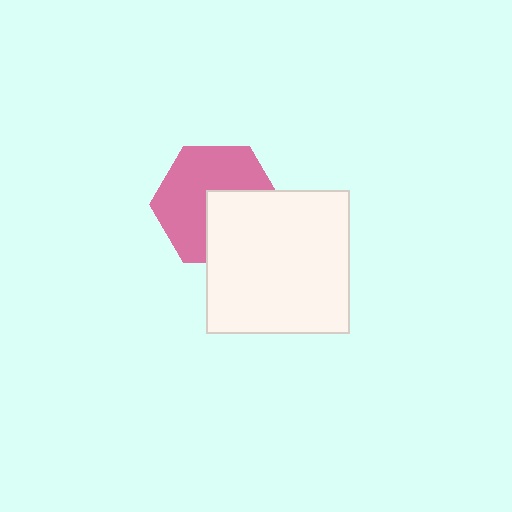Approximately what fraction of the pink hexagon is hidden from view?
Roughly 40% of the pink hexagon is hidden behind the white square.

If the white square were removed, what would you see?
You would see the complete pink hexagon.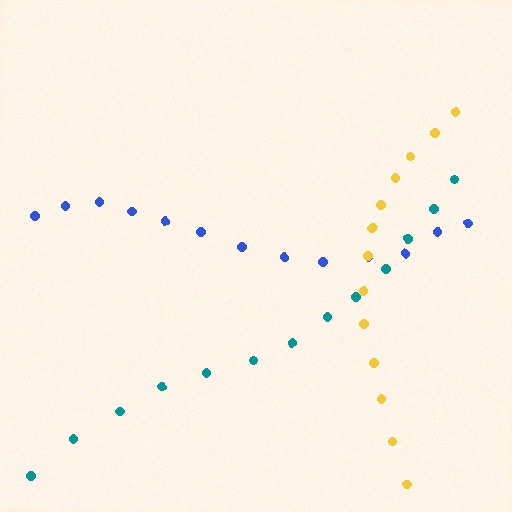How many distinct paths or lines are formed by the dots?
There are 3 distinct paths.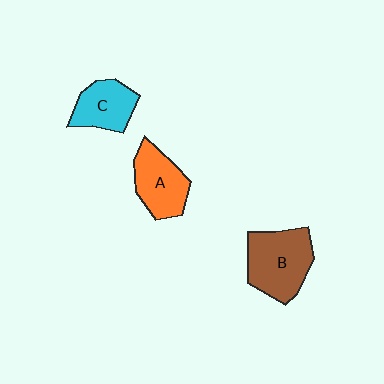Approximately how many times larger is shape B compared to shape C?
Approximately 1.5 times.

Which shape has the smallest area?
Shape C (cyan).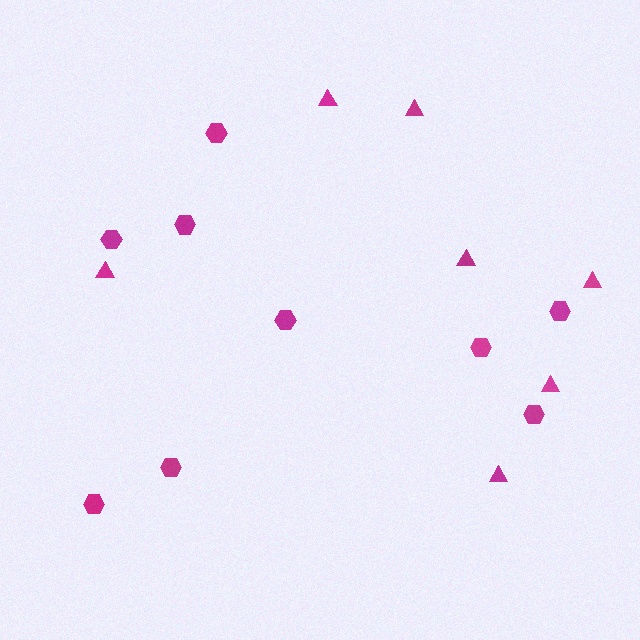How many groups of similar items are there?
There are 2 groups: one group of hexagons (9) and one group of triangles (7).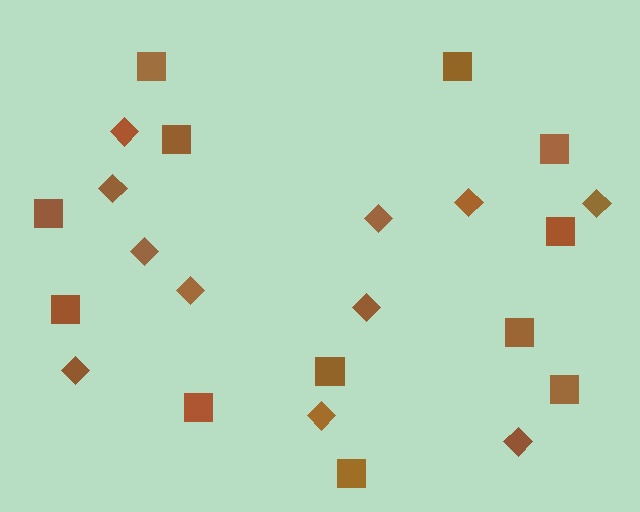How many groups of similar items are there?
There are 2 groups: one group of diamonds (11) and one group of squares (12).